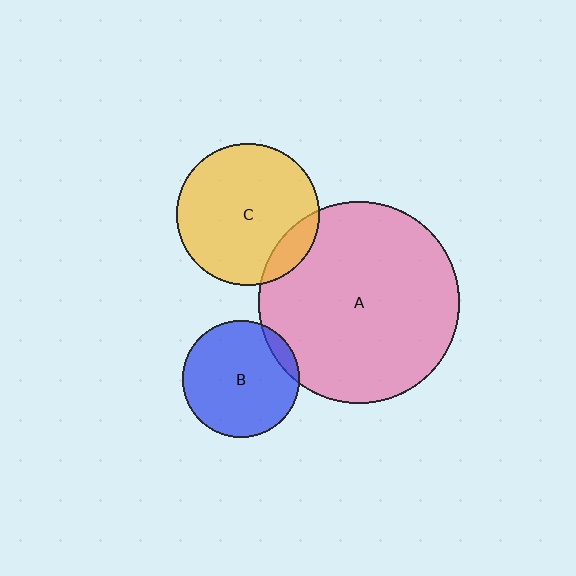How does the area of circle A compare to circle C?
Approximately 2.0 times.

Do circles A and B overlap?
Yes.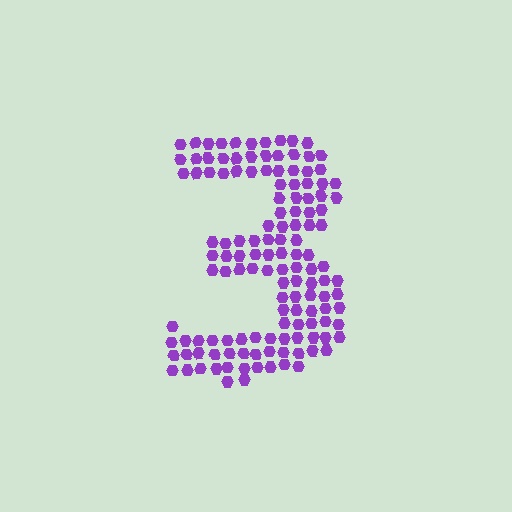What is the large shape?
The large shape is the digit 3.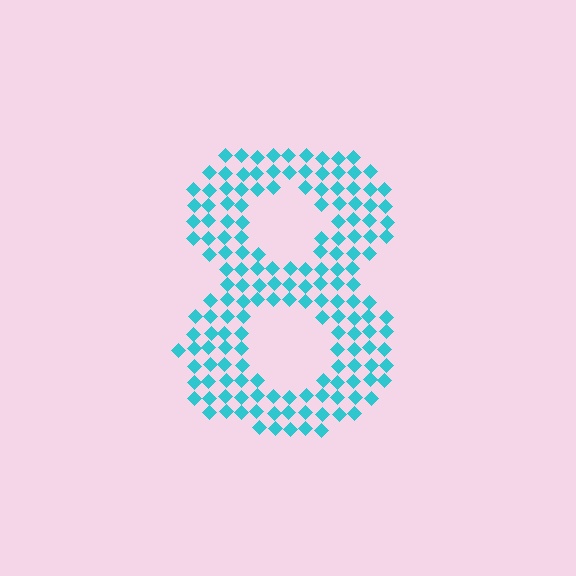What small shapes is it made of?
It is made of small diamonds.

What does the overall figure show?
The overall figure shows the digit 8.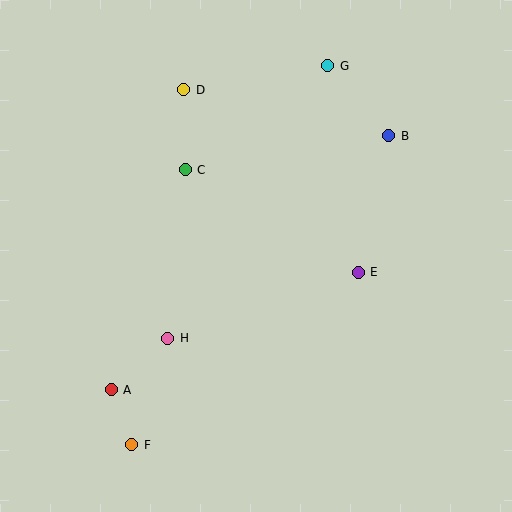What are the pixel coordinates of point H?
Point H is at (168, 338).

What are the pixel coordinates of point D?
Point D is at (184, 90).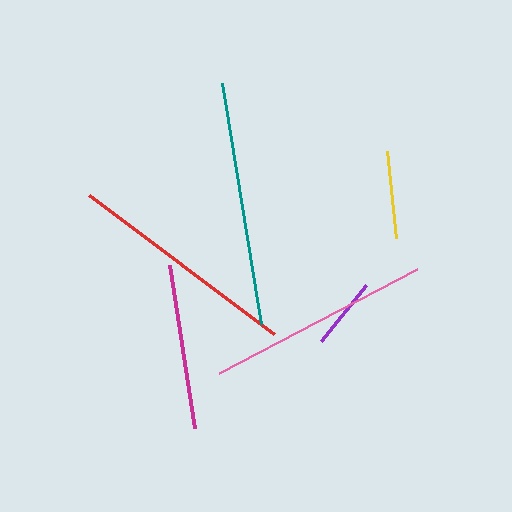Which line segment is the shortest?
The purple line is the shortest at approximately 72 pixels.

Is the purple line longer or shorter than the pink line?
The pink line is longer than the purple line.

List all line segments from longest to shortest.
From longest to shortest: teal, red, pink, magenta, yellow, purple.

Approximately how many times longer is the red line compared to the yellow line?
The red line is approximately 2.6 times the length of the yellow line.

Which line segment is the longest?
The teal line is the longest at approximately 244 pixels.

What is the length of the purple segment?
The purple segment is approximately 72 pixels long.